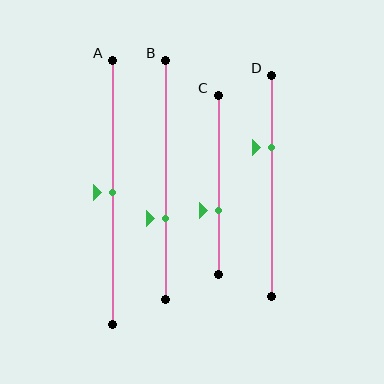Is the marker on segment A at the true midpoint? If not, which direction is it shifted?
Yes, the marker on segment A is at the true midpoint.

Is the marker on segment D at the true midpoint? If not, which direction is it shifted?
No, the marker on segment D is shifted upward by about 17% of the segment length.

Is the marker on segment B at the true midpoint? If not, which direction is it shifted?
No, the marker on segment B is shifted downward by about 16% of the segment length.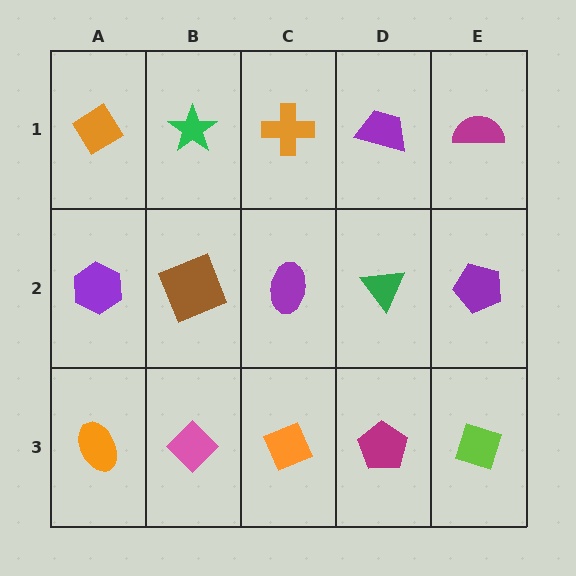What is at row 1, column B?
A green star.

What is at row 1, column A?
An orange diamond.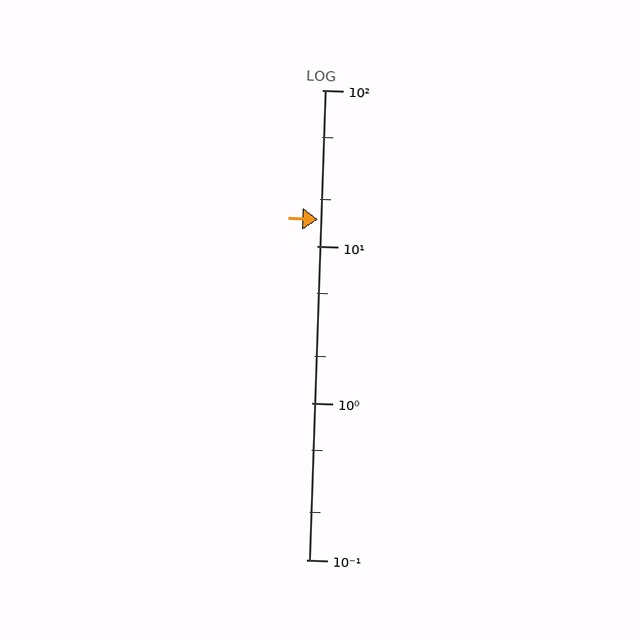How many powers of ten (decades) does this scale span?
The scale spans 3 decades, from 0.1 to 100.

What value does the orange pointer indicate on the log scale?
The pointer indicates approximately 15.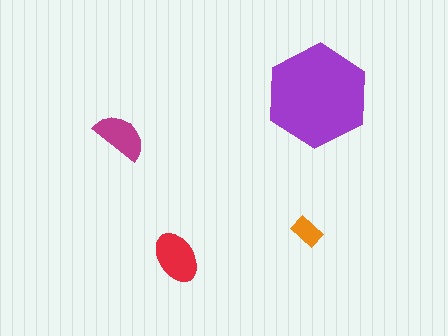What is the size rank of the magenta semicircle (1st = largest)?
3rd.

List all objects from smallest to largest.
The orange rectangle, the magenta semicircle, the red ellipse, the purple hexagon.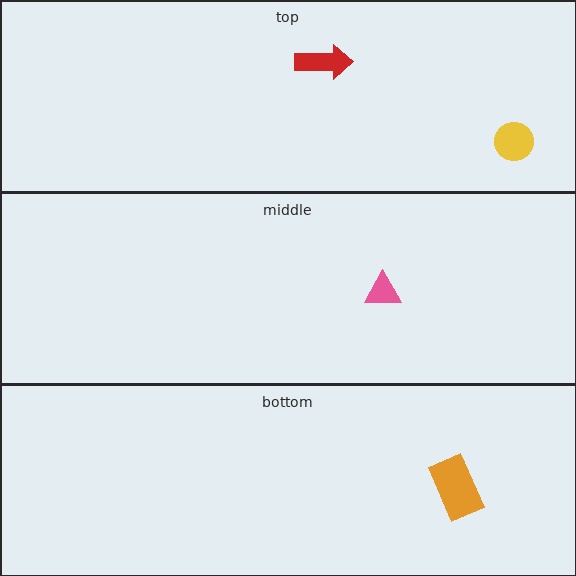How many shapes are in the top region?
2.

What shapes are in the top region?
The yellow circle, the red arrow.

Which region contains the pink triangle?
The middle region.